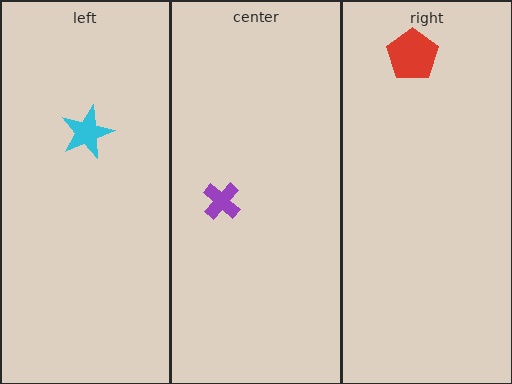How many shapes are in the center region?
1.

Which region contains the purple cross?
The center region.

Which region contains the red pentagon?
The right region.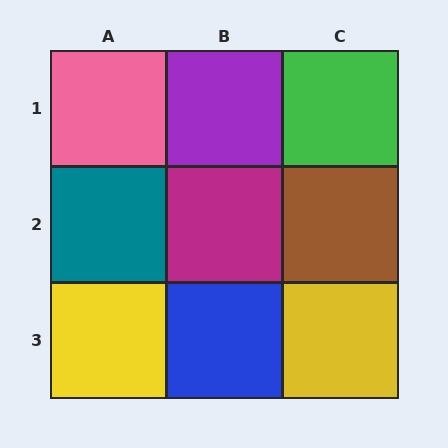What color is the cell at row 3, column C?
Yellow.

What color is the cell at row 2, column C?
Brown.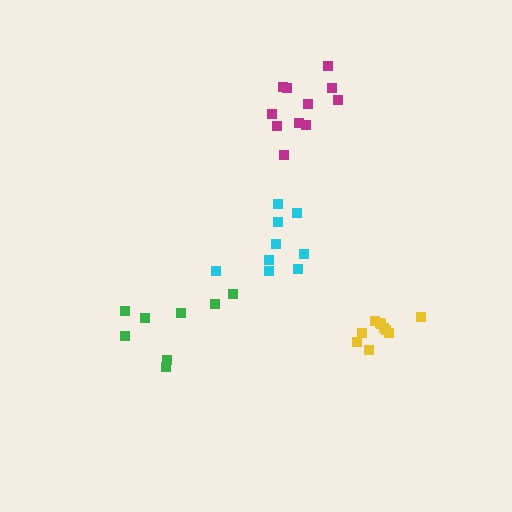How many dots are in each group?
Group 1: 9 dots, Group 2: 10 dots, Group 3: 11 dots, Group 4: 8 dots (38 total).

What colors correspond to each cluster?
The clusters are colored: cyan, yellow, magenta, green.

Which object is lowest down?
The yellow cluster is bottommost.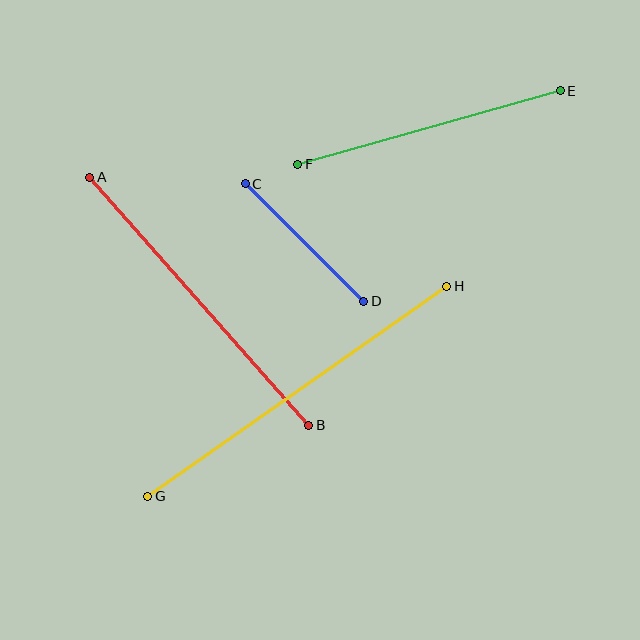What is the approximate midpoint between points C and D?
The midpoint is at approximately (304, 243) pixels.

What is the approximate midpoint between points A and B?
The midpoint is at approximately (199, 301) pixels.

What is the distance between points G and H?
The distance is approximately 365 pixels.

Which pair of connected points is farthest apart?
Points G and H are farthest apart.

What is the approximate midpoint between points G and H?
The midpoint is at approximately (297, 391) pixels.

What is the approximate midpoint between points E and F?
The midpoint is at approximately (429, 128) pixels.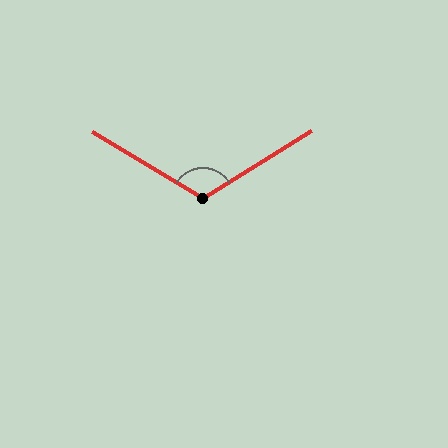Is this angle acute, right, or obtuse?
It is obtuse.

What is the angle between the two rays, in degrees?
Approximately 117 degrees.